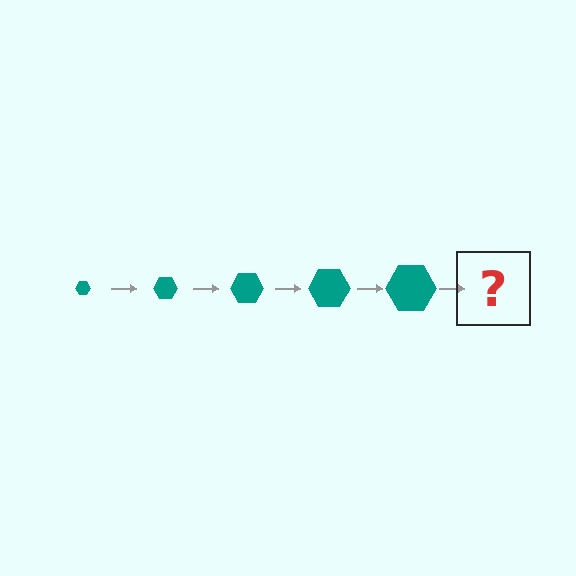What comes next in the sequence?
The next element should be a teal hexagon, larger than the previous one.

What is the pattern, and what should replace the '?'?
The pattern is that the hexagon gets progressively larger each step. The '?' should be a teal hexagon, larger than the previous one.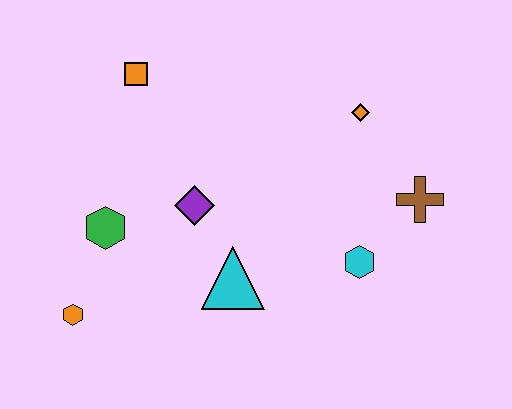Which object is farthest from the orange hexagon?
The brown cross is farthest from the orange hexagon.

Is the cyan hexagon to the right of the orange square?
Yes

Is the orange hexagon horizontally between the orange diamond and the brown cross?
No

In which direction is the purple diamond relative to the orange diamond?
The purple diamond is to the left of the orange diamond.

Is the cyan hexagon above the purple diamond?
No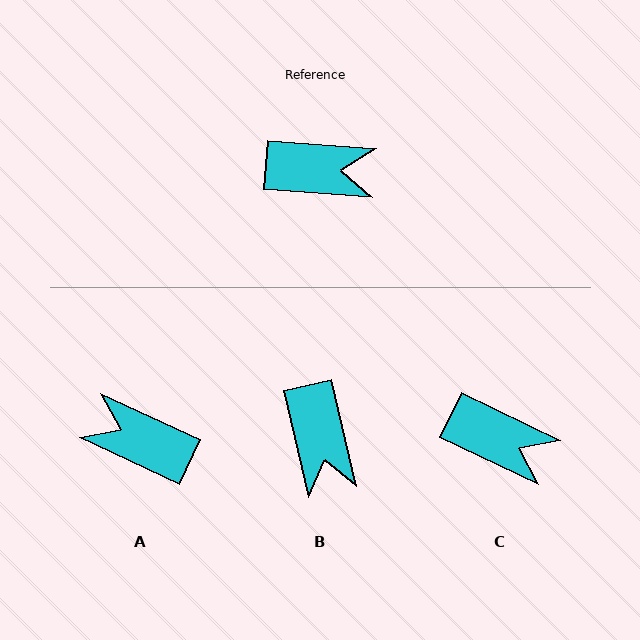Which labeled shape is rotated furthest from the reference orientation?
A, about 159 degrees away.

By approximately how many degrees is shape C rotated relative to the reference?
Approximately 22 degrees clockwise.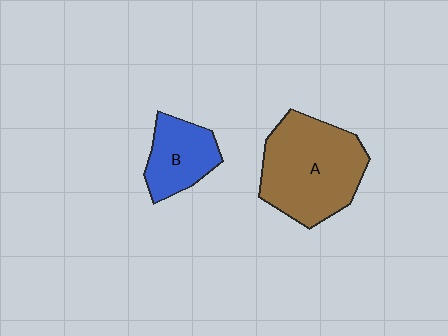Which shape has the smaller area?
Shape B (blue).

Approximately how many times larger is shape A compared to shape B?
Approximately 2.0 times.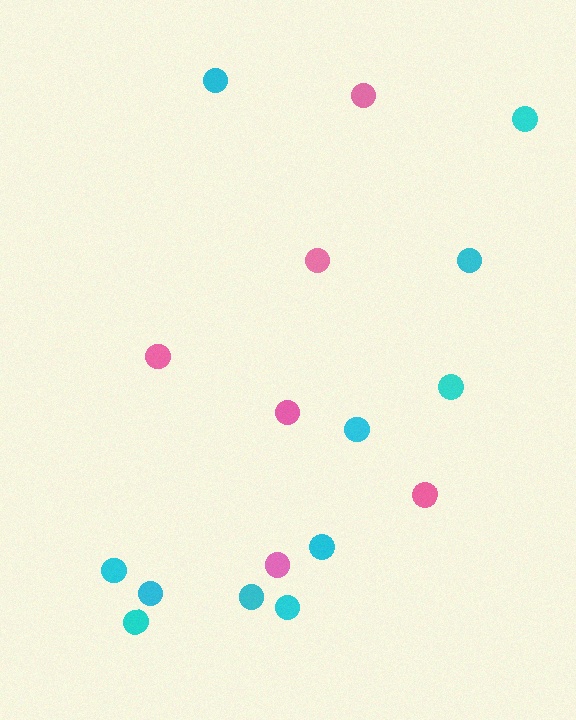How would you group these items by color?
There are 2 groups: one group of cyan circles (11) and one group of pink circles (6).